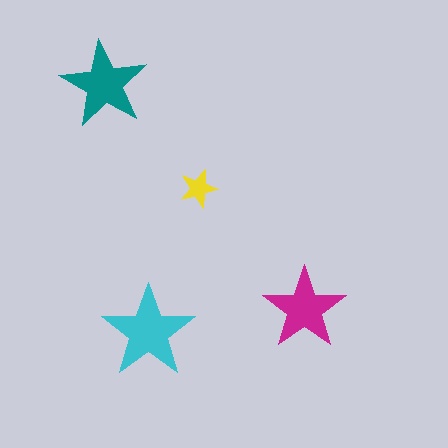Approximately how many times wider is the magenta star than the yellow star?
About 2 times wider.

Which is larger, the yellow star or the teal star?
The teal one.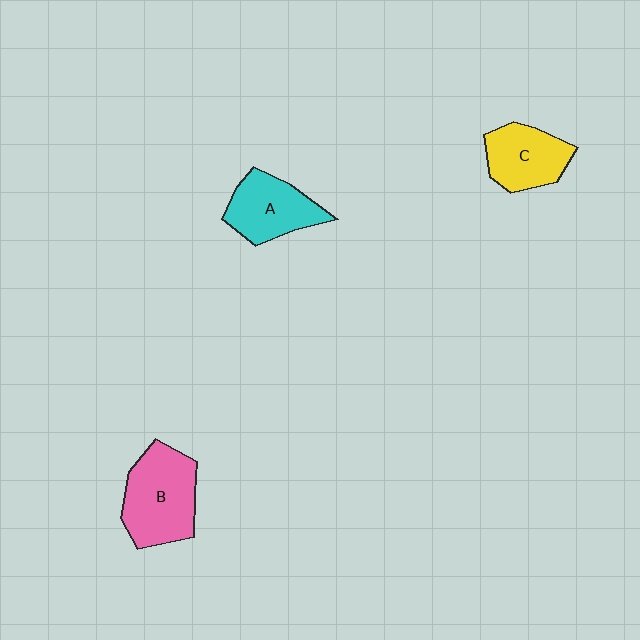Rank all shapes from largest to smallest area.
From largest to smallest: B (pink), A (cyan), C (yellow).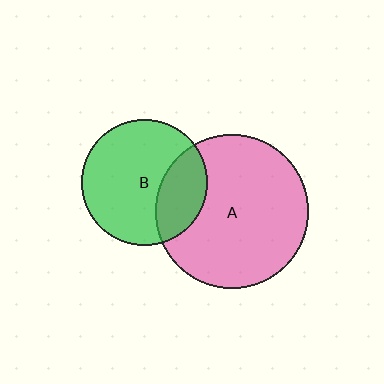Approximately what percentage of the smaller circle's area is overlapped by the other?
Approximately 25%.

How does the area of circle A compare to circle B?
Approximately 1.5 times.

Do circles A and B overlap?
Yes.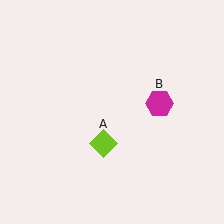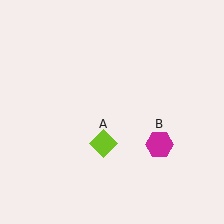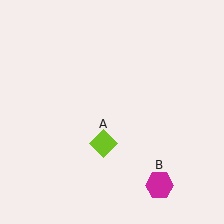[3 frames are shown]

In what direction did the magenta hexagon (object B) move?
The magenta hexagon (object B) moved down.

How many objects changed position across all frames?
1 object changed position: magenta hexagon (object B).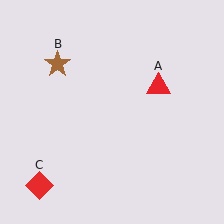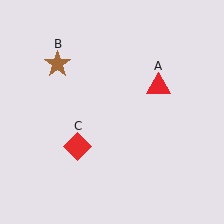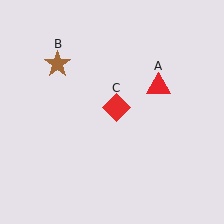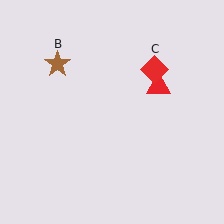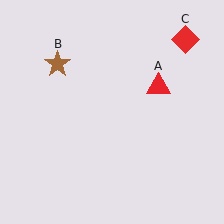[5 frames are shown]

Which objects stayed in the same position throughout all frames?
Red triangle (object A) and brown star (object B) remained stationary.